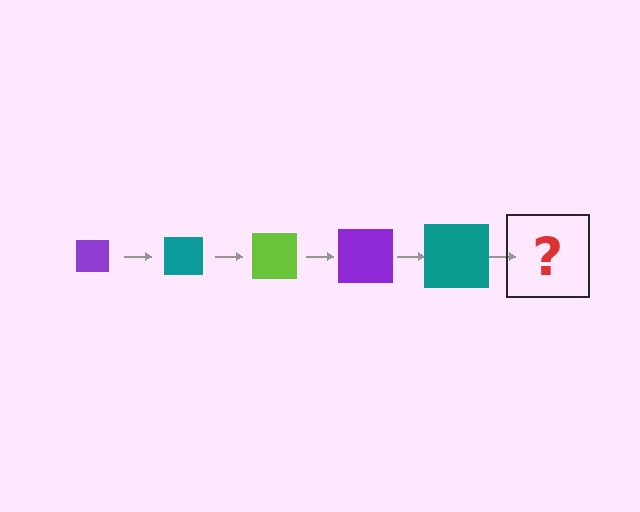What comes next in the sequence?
The next element should be a lime square, larger than the previous one.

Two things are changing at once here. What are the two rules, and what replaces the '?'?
The two rules are that the square grows larger each step and the color cycles through purple, teal, and lime. The '?' should be a lime square, larger than the previous one.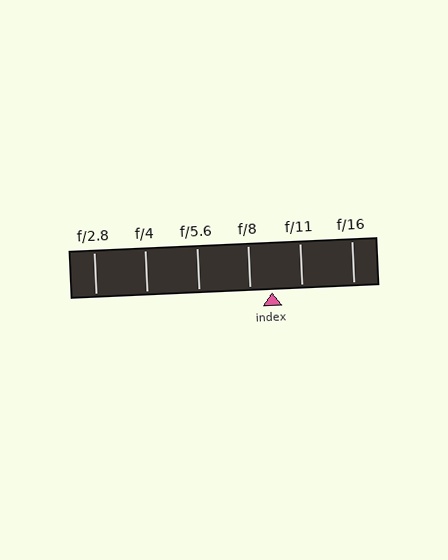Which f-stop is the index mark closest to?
The index mark is closest to f/8.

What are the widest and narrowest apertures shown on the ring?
The widest aperture shown is f/2.8 and the narrowest is f/16.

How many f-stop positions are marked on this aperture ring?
There are 6 f-stop positions marked.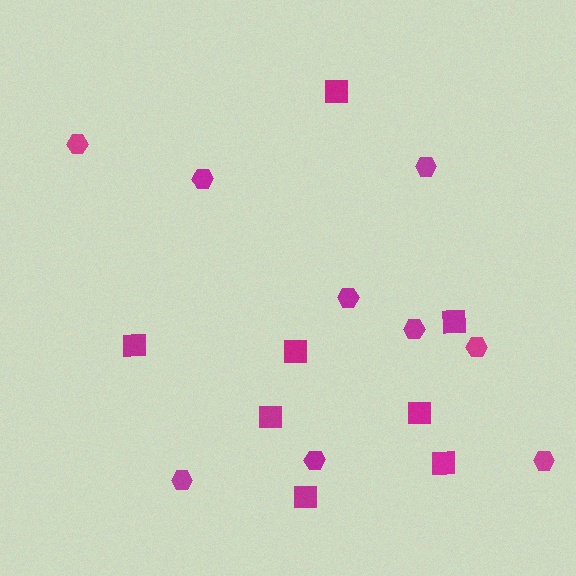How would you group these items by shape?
There are 2 groups: one group of hexagons (9) and one group of squares (8).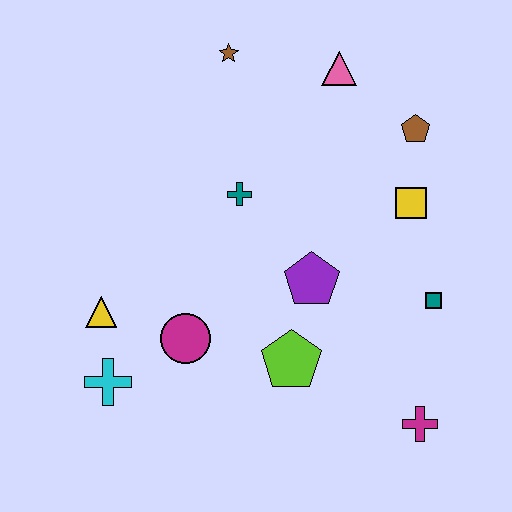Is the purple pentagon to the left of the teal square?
Yes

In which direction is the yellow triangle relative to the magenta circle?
The yellow triangle is to the left of the magenta circle.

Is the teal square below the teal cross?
Yes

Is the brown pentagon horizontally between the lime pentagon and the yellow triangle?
No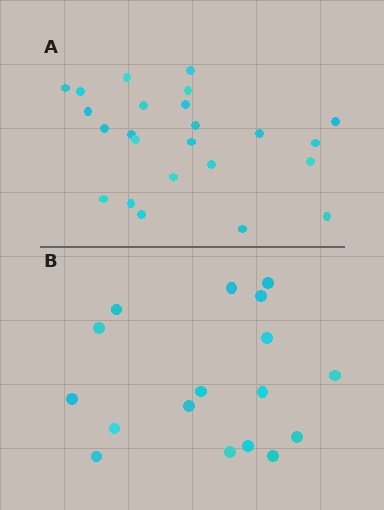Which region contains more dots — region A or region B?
Region A (the top region) has more dots.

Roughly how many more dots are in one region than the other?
Region A has roughly 8 or so more dots than region B.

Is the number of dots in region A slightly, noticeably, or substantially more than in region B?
Region A has noticeably more, but not dramatically so. The ratio is roughly 1.4 to 1.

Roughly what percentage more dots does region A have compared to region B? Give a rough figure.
About 40% more.